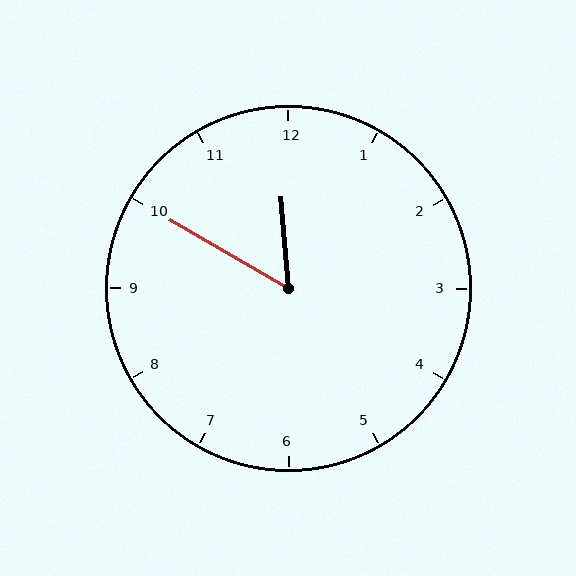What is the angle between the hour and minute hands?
Approximately 55 degrees.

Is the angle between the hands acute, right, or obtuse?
It is acute.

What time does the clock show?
11:50.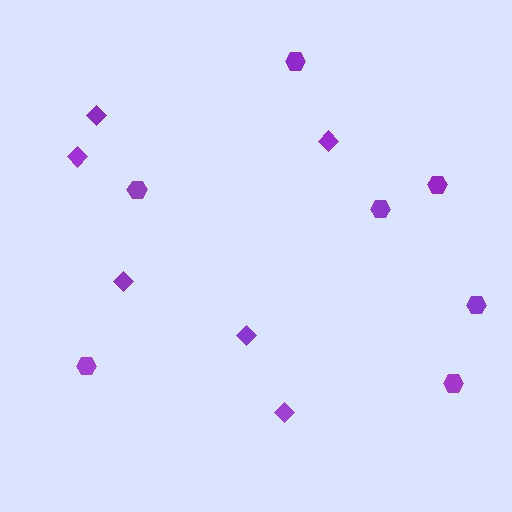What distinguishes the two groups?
There are 2 groups: one group of hexagons (7) and one group of diamonds (6).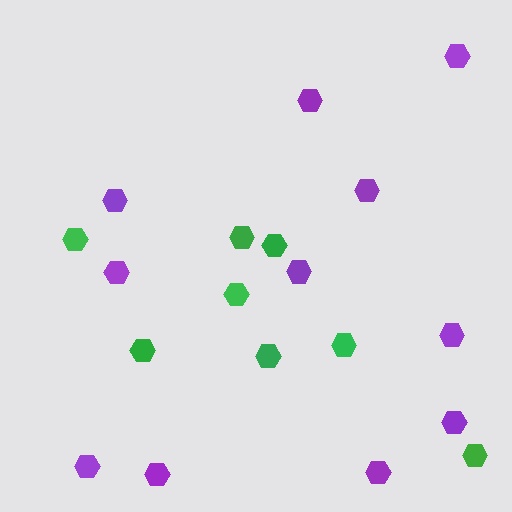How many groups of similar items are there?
There are 2 groups: one group of green hexagons (8) and one group of purple hexagons (11).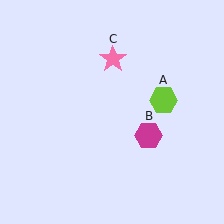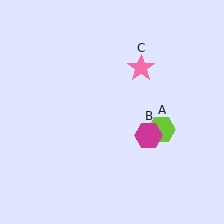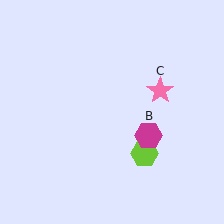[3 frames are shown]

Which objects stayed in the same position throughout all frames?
Magenta hexagon (object B) remained stationary.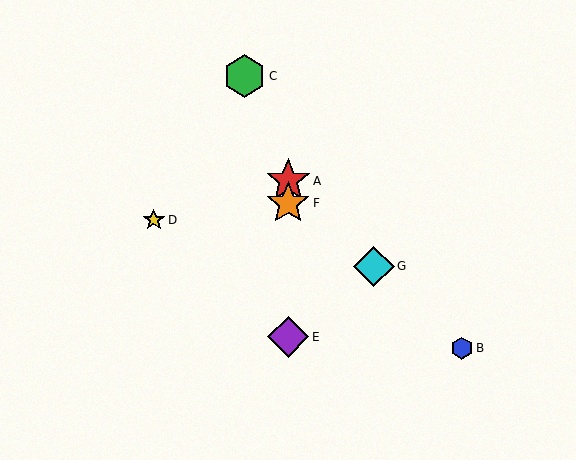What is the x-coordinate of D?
Object D is at x≈154.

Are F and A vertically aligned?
Yes, both are at x≈288.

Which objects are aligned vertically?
Objects A, E, F are aligned vertically.